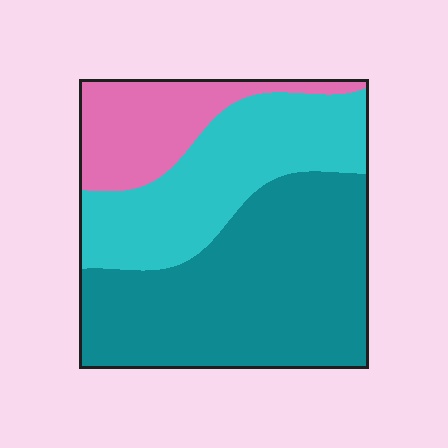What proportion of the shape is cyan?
Cyan takes up between a quarter and a half of the shape.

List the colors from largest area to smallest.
From largest to smallest: teal, cyan, pink.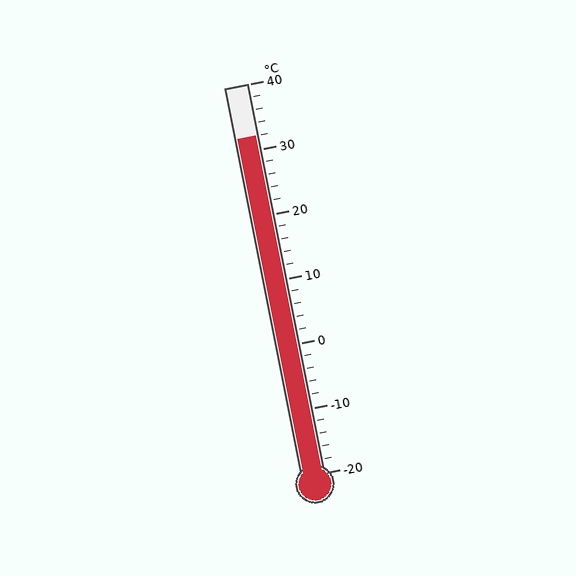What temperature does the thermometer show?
The thermometer shows approximately 32°C.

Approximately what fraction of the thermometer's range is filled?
The thermometer is filled to approximately 85% of its range.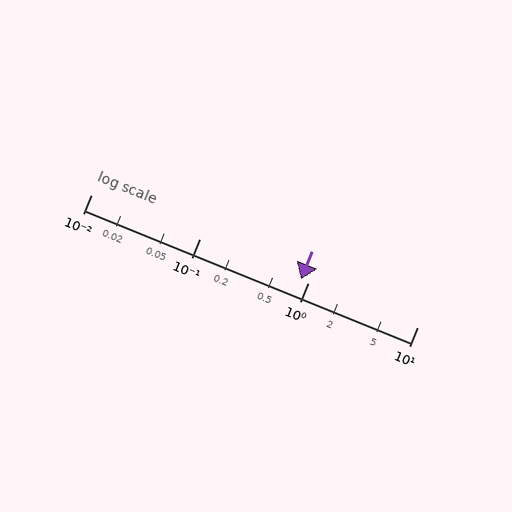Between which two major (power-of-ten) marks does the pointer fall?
The pointer is between 0.1 and 1.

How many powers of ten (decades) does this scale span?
The scale spans 3 decades, from 0.01 to 10.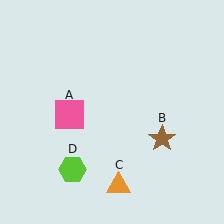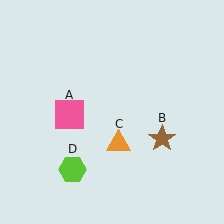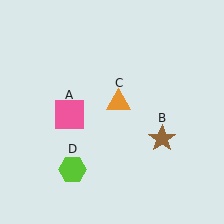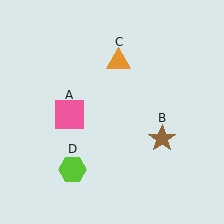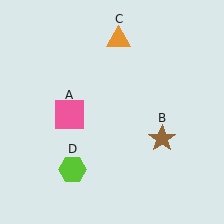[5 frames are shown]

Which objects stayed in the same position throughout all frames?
Pink square (object A) and brown star (object B) and lime hexagon (object D) remained stationary.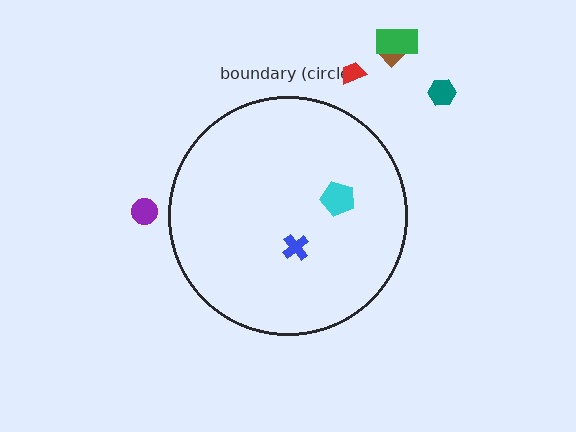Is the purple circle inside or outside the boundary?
Outside.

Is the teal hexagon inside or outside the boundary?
Outside.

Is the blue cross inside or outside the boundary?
Inside.